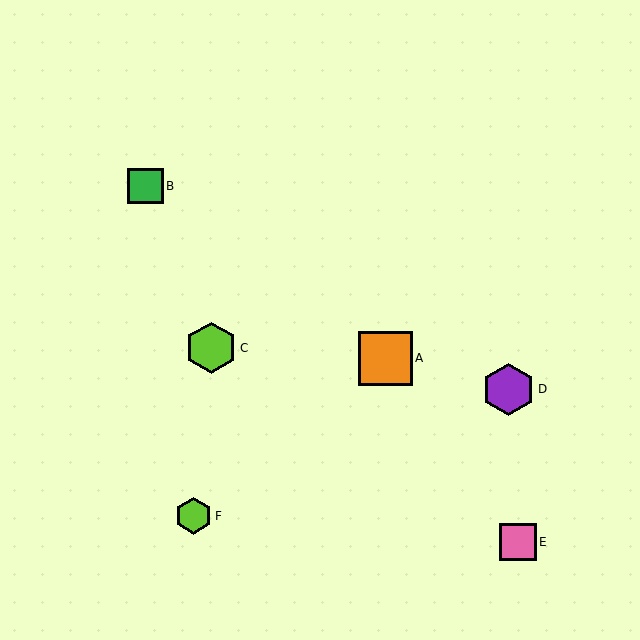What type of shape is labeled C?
Shape C is a lime hexagon.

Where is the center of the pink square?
The center of the pink square is at (518, 542).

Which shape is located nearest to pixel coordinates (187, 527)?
The lime hexagon (labeled F) at (194, 516) is nearest to that location.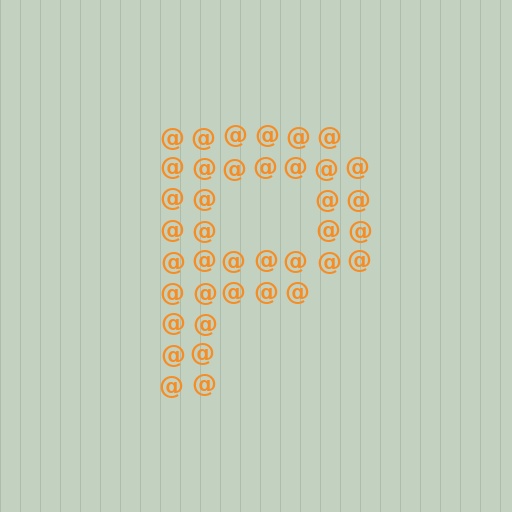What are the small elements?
The small elements are at signs.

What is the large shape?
The large shape is the letter P.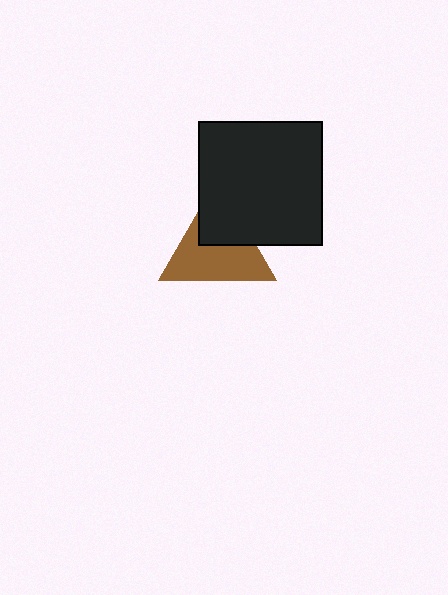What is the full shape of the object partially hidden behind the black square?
The partially hidden object is a brown triangle.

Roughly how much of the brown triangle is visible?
About half of it is visible (roughly 62%).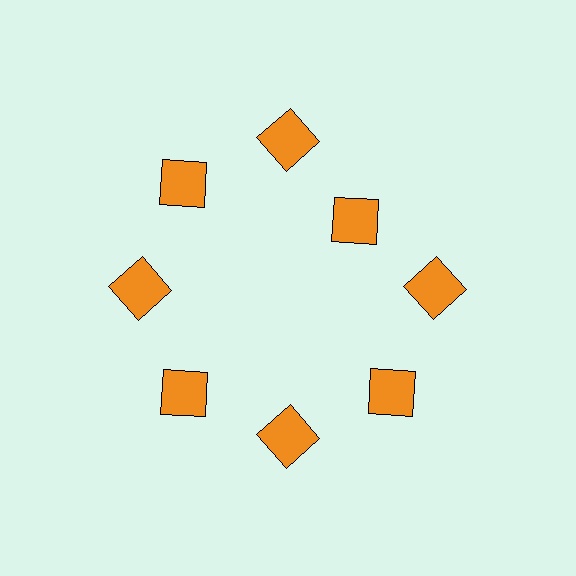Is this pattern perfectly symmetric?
No. The 8 orange squares are arranged in a ring, but one element near the 2 o'clock position is pulled inward toward the center, breaking the 8-fold rotational symmetry.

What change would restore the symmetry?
The symmetry would be restored by moving it outward, back onto the ring so that all 8 squares sit at equal angles and equal distance from the center.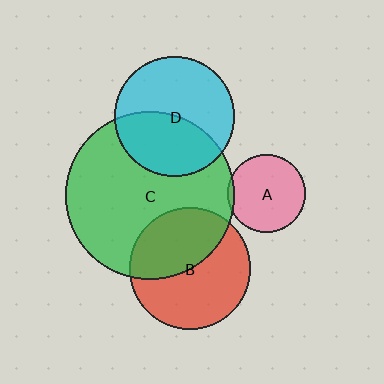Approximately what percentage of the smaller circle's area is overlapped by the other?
Approximately 45%.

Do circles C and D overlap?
Yes.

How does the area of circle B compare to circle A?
Approximately 2.5 times.